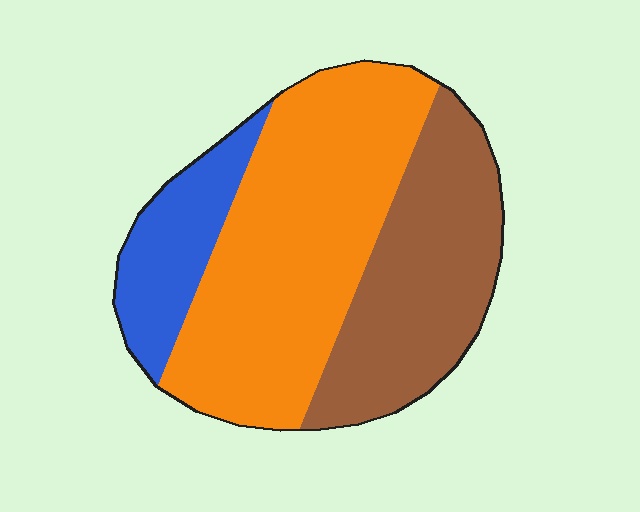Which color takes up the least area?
Blue, at roughly 15%.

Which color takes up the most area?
Orange, at roughly 50%.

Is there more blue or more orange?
Orange.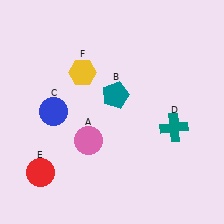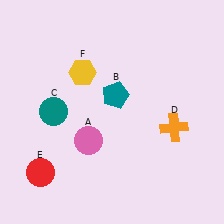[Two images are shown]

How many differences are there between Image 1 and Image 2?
There are 2 differences between the two images.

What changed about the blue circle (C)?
In Image 1, C is blue. In Image 2, it changed to teal.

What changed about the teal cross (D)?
In Image 1, D is teal. In Image 2, it changed to orange.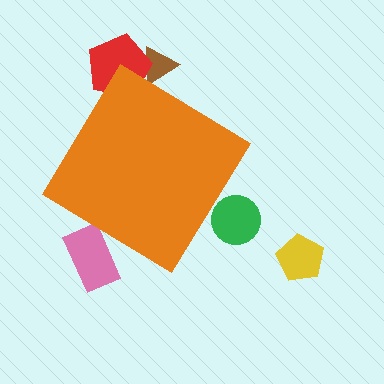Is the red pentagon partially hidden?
Yes, the red pentagon is partially hidden behind the orange diamond.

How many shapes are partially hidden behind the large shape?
4 shapes are partially hidden.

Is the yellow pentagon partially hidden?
No, the yellow pentagon is fully visible.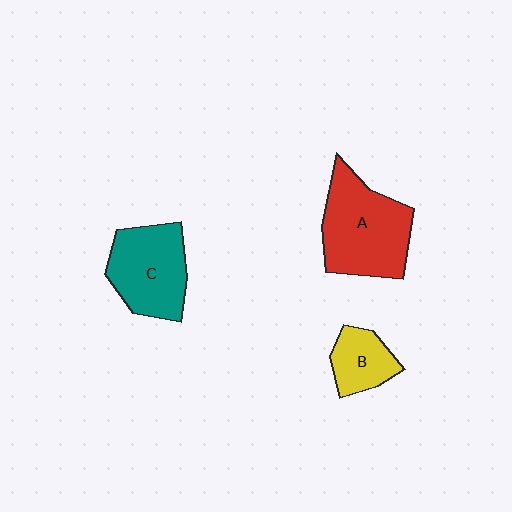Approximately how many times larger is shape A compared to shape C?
Approximately 1.2 times.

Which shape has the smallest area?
Shape B (yellow).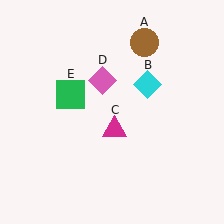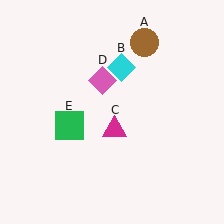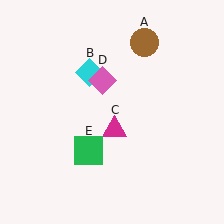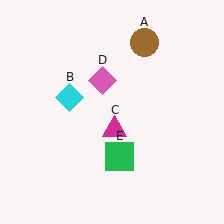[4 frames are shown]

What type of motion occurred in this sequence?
The cyan diamond (object B), green square (object E) rotated counterclockwise around the center of the scene.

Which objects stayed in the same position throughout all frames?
Brown circle (object A) and magenta triangle (object C) and pink diamond (object D) remained stationary.